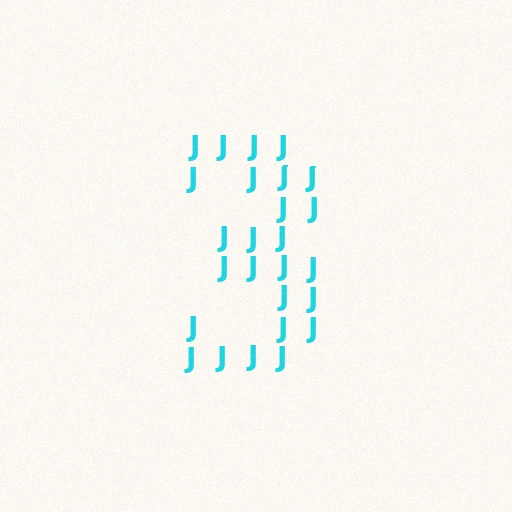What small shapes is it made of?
It is made of small letter J's.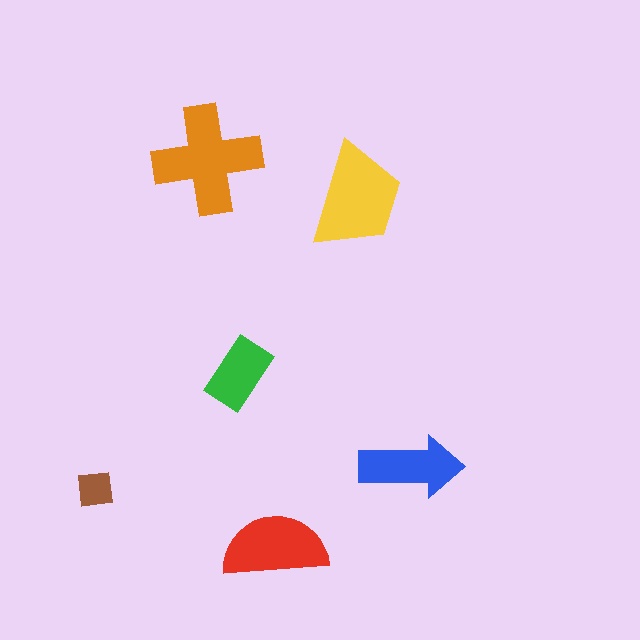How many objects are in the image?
There are 6 objects in the image.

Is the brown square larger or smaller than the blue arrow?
Smaller.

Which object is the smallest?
The brown square.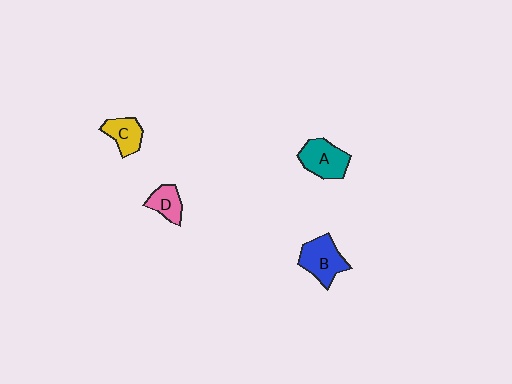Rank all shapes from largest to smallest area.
From largest to smallest: B (blue), A (teal), C (yellow), D (pink).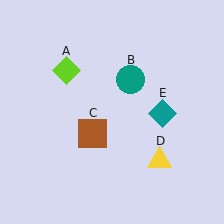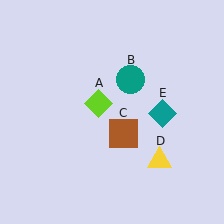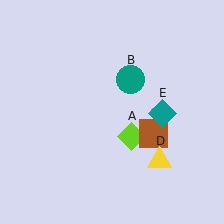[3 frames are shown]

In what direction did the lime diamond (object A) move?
The lime diamond (object A) moved down and to the right.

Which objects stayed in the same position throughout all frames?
Teal circle (object B) and yellow triangle (object D) and teal diamond (object E) remained stationary.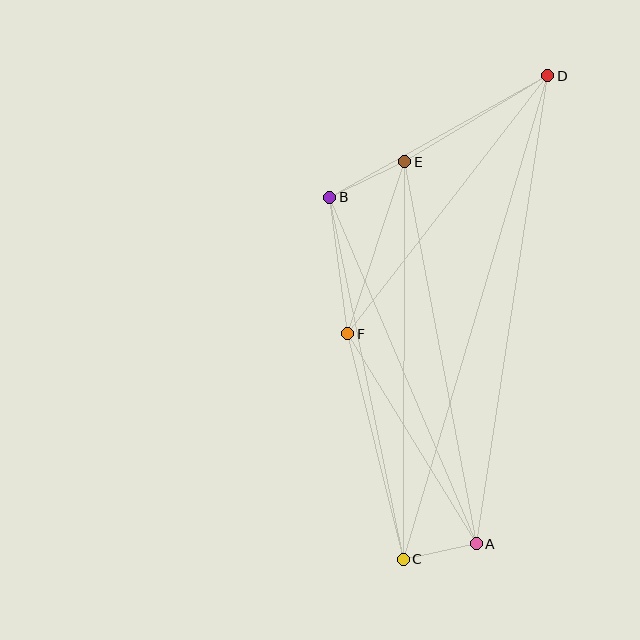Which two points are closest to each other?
Points A and C are closest to each other.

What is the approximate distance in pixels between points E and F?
The distance between E and F is approximately 181 pixels.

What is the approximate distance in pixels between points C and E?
The distance between C and E is approximately 397 pixels.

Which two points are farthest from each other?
Points C and D are farthest from each other.